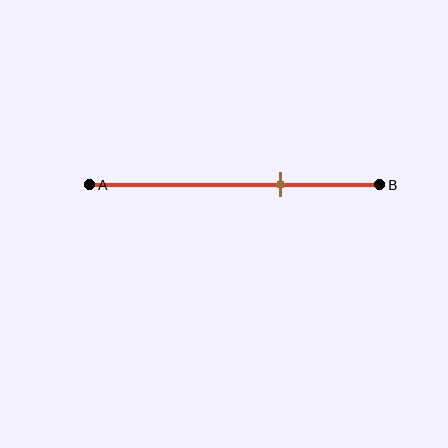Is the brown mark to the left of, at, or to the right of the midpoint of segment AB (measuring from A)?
The brown mark is to the right of the midpoint of segment AB.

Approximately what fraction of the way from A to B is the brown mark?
The brown mark is approximately 65% of the way from A to B.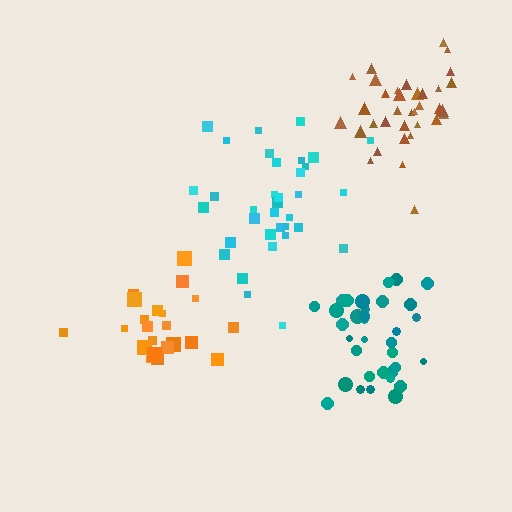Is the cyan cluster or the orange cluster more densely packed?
Orange.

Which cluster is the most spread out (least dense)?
Cyan.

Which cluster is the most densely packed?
Brown.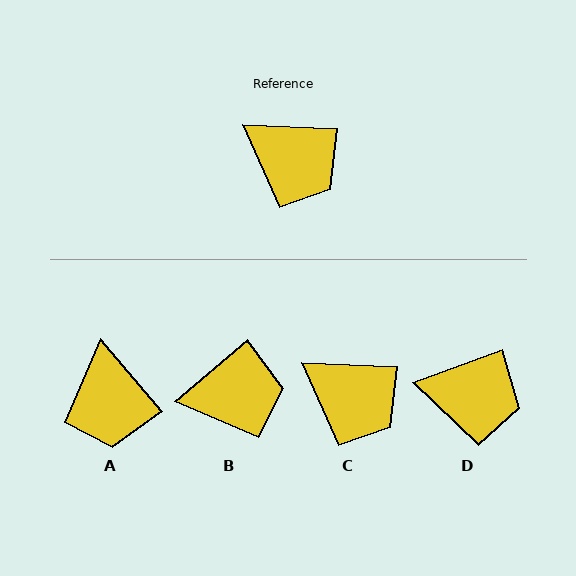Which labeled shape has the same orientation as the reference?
C.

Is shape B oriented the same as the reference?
No, it is off by about 43 degrees.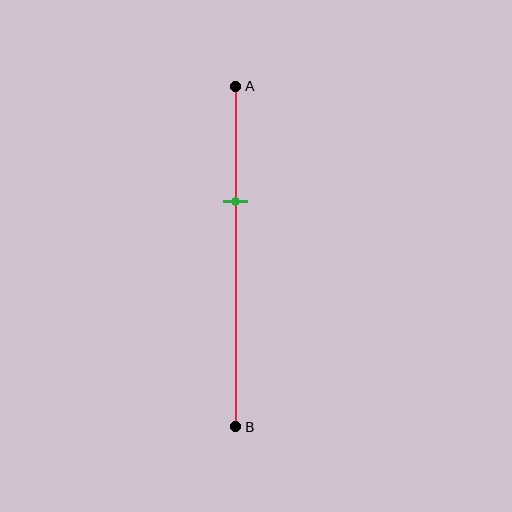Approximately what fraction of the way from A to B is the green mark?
The green mark is approximately 35% of the way from A to B.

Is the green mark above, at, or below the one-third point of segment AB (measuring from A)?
The green mark is approximately at the one-third point of segment AB.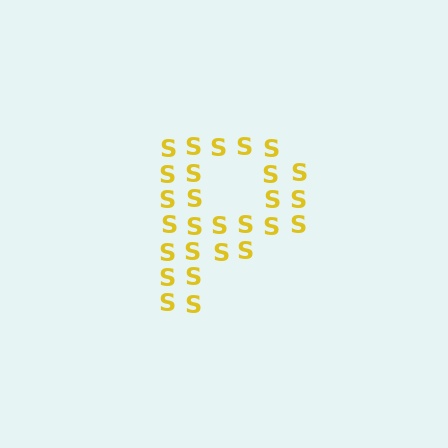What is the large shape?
The large shape is the letter P.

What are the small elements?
The small elements are letter S's.